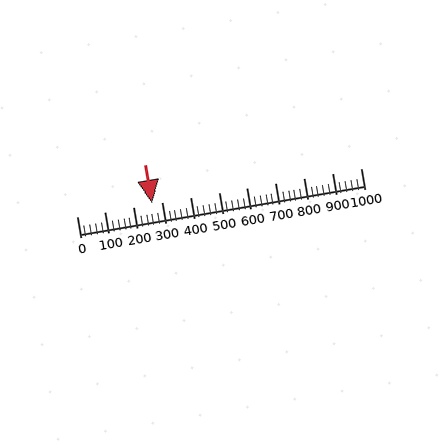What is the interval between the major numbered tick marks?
The major tick marks are spaced 100 units apart.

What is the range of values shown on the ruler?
The ruler shows values from 0 to 1000.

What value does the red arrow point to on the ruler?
The red arrow points to approximately 266.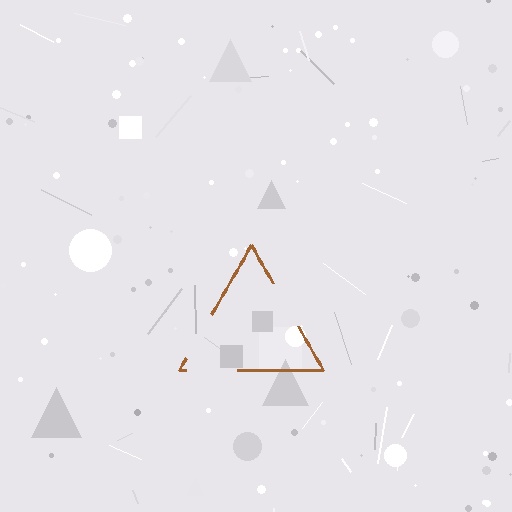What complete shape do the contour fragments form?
The contour fragments form a triangle.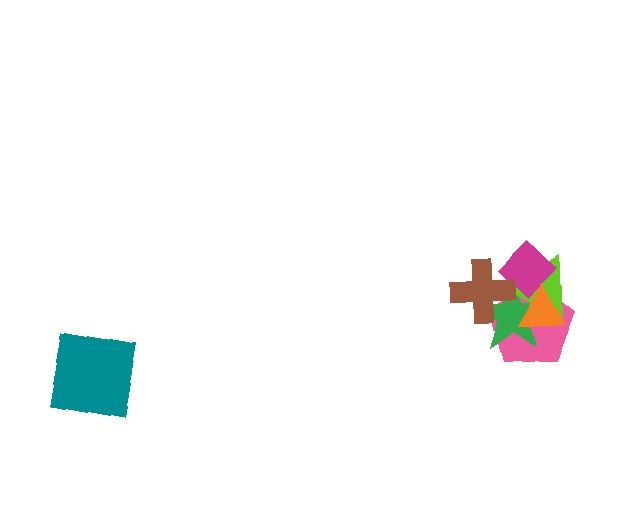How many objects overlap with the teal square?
0 objects overlap with the teal square.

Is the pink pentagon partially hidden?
Yes, it is partially covered by another shape.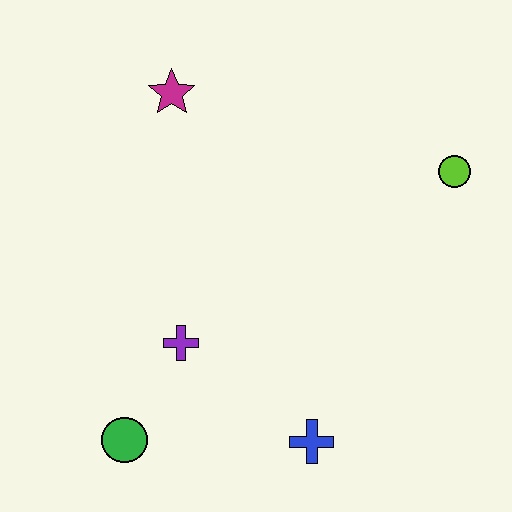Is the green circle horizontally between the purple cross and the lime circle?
No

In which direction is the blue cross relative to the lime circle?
The blue cross is below the lime circle.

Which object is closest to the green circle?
The purple cross is closest to the green circle.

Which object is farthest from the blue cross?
The magenta star is farthest from the blue cross.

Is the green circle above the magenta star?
No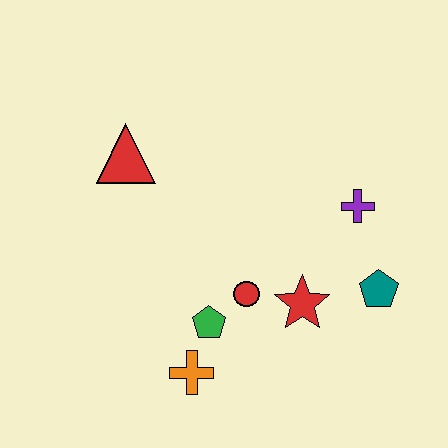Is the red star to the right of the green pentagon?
Yes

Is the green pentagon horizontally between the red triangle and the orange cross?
No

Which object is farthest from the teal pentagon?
The red triangle is farthest from the teal pentagon.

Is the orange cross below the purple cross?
Yes